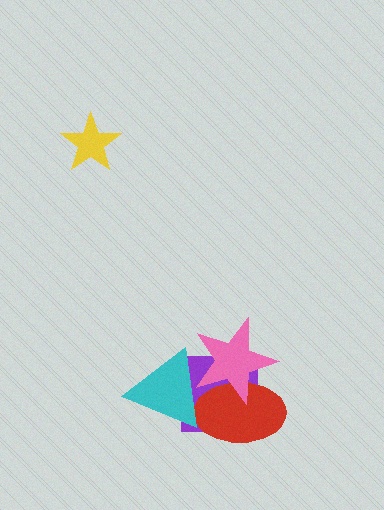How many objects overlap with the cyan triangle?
3 objects overlap with the cyan triangle.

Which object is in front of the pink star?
The cyan triangle is in front of the pink star.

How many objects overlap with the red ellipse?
3 objects overlap with the red ellipse.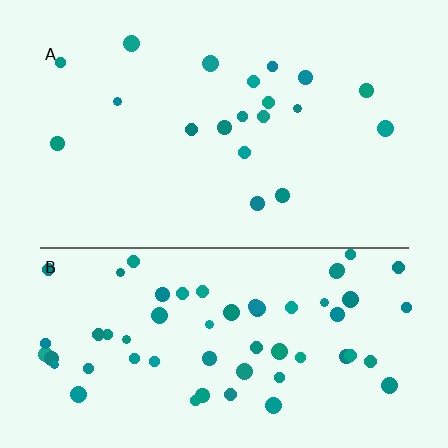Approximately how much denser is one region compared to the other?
Approximately 3.2× — region B over region A.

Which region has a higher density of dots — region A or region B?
B (the bottom).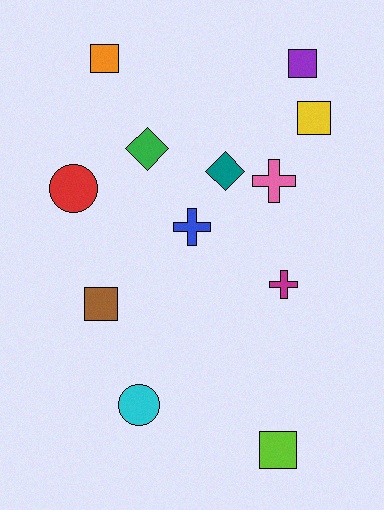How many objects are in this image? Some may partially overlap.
There are 12 objects.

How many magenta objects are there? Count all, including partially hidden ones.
There is 1 magenta object.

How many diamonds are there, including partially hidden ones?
There are 2 diamonds.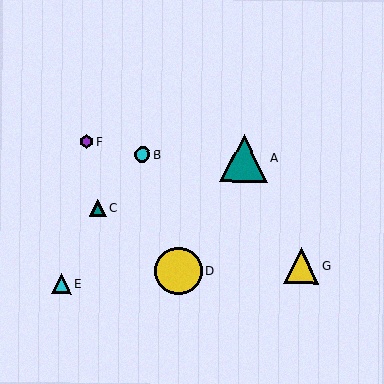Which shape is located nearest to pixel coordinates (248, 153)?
The teal triangle (labeled A) at (244, 158) is nearest to that location.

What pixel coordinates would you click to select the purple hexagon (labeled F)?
Click at (86, 141) to select the purple hexagon F.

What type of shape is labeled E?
Shape E is a cyan triangle.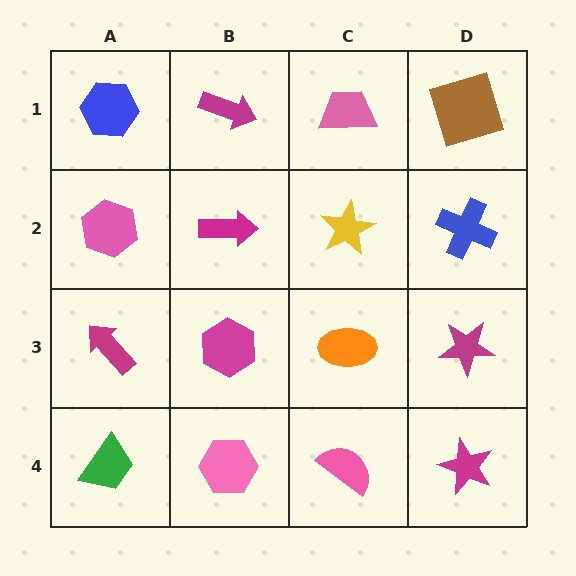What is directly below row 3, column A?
A green trapezoid.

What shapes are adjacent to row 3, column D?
A blue cross (row 2, column D), a magenta star (row 4, column D), an orange ellipse (row 3, column C).